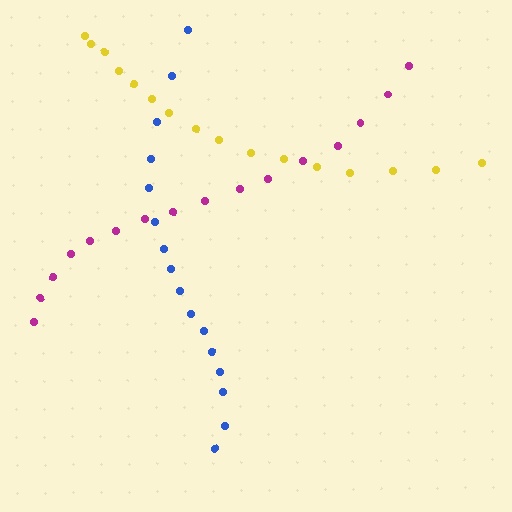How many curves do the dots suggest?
There are 3 distinct paths.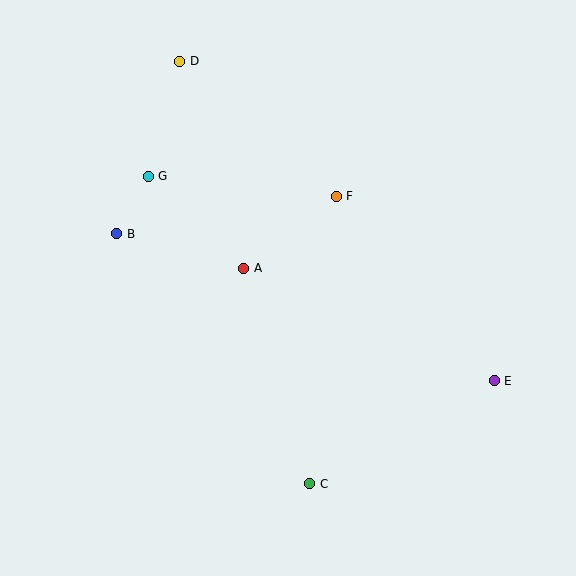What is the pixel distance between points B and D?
The distance between B and D is 184 pixels.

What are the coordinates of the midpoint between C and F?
The midpoint between C and F is at (323, 340).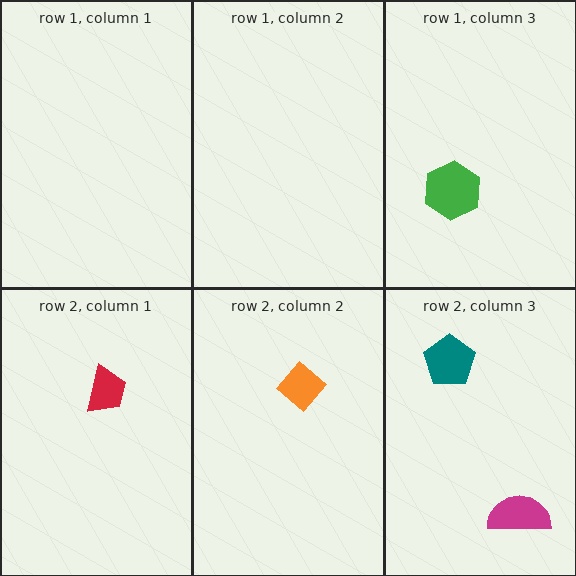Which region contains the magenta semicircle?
The row 2, column 3 region.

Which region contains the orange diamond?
The row 2, column 2 region.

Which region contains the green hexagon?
The row 1, column 3 region.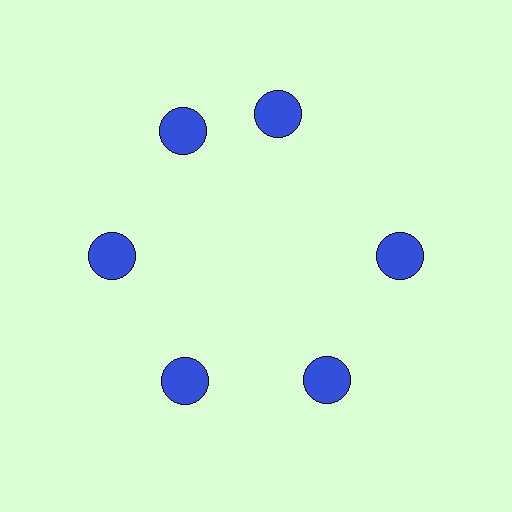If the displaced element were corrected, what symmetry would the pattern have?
It would have 6-fold rotational symmetry — the pattern would map onto itself every 60 degrees.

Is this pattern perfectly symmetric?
No. The 6 blue circles are arranged in a ring, but one element near the 1 o'clock position is rotated out of alignment along the ring, breaking the 6-fold rotational symmetry.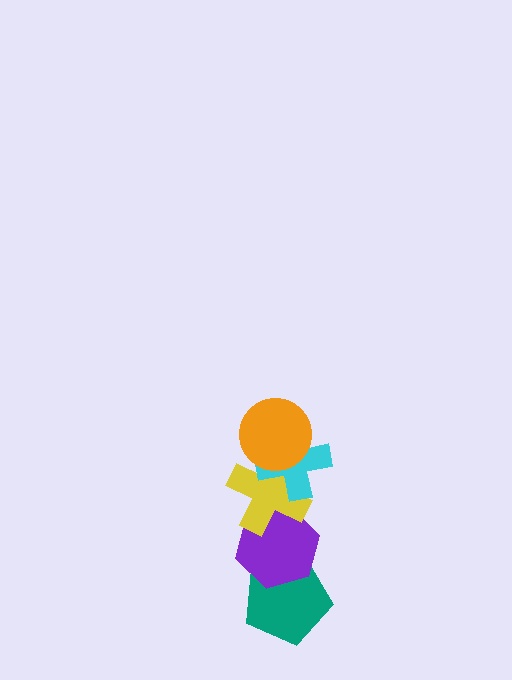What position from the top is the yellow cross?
The yellow cross is 3rd from the top.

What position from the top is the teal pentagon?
The teal pentagon is 5th from the top.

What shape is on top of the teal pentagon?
The purple hexagon is on top of the teal pentagon.